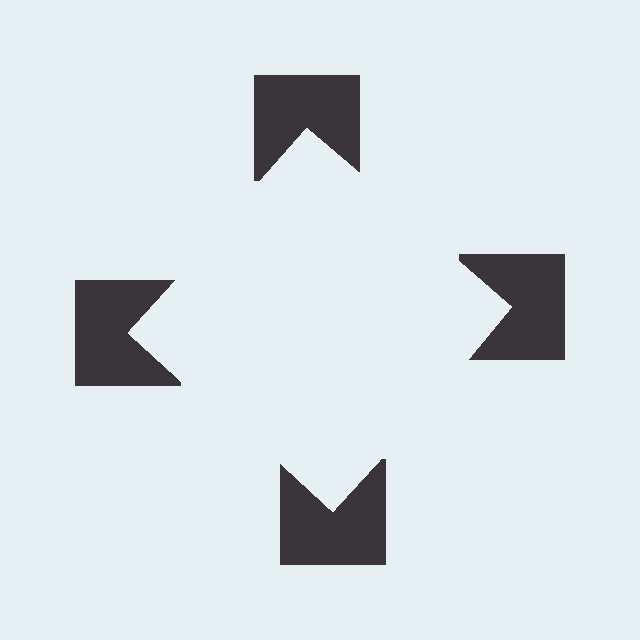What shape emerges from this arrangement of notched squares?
An illusory square — its edges are inferred from the aligned wedge cuts in the notched squares, not physically drawn.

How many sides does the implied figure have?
4 sides.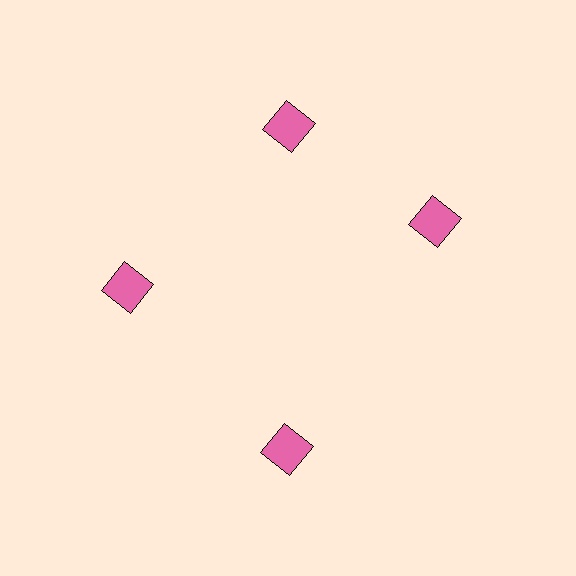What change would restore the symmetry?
The symmetry would be restored by rotating it back into even spacing with its neighbors so that all 4 squares sit at equal angles and equal distance from the center.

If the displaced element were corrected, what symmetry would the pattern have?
It would have 4-fold rotational symmetry — the pattern would map onto itself every 90 degrees.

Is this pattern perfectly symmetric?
No. The 4 pink squares are arranged in a ring, but one element near the 3 o'clock position is rotated out of alignment along the ring, breaking the 4-fold rotational symmetry.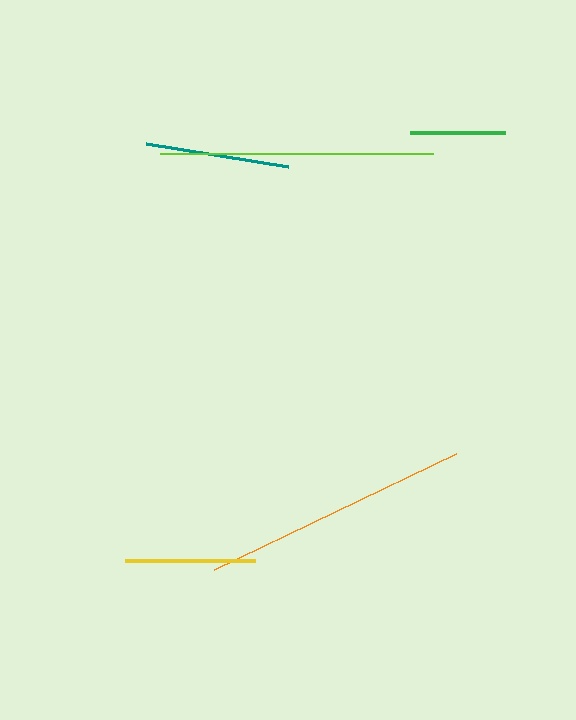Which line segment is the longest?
The lime line is the longest at approximately 273 pixels.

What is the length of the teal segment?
The teal segment is approximately 143 pixels long.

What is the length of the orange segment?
The orange segment is approximately 268 pixels long.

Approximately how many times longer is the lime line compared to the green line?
The lime line is approximately 2.9 times the length of the green line.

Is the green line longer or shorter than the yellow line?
The yellow line is longer than the green line.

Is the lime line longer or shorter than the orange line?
The lime line is longer than the orange line.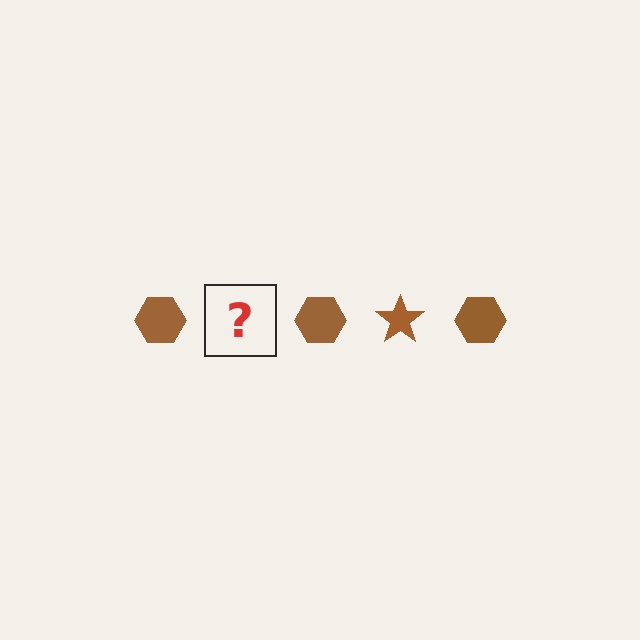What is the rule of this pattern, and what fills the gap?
The rule is that the pattern cycles through hexagon, star shapes in brown. The gap should be filled with a brown star.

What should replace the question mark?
The question mark should be replaced with a brown star.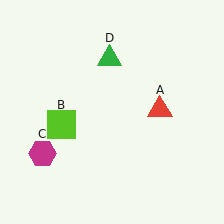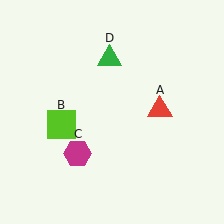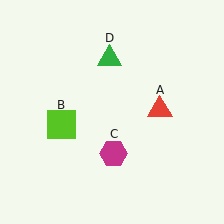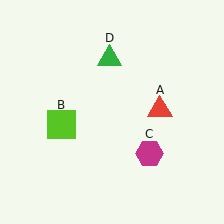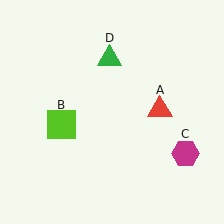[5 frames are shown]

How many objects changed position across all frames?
1 object changed position: magenta hexagon (object C).